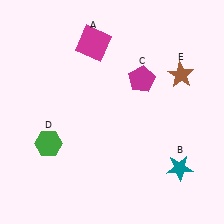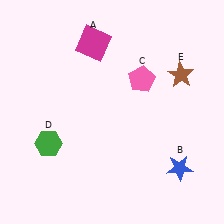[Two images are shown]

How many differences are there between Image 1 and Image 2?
There are 2 differences between the two images.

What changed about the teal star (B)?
In Image 1, B is teal. In Image 2, it changed to blue.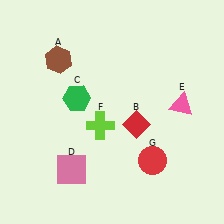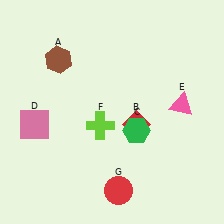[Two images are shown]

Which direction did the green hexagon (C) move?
The green hexagon (C) moved right.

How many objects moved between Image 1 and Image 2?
3 objects moved between the two images.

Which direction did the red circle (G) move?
The red circle (G) moved left.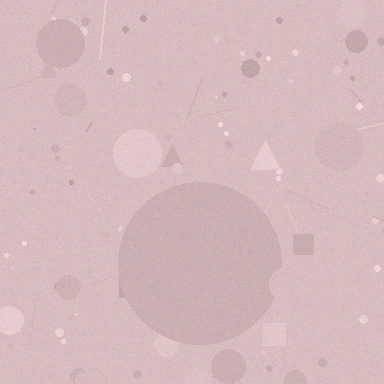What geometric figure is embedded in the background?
A circle is embedded in the background.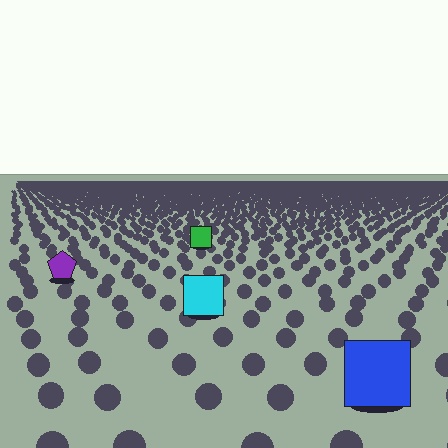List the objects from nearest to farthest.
From nearest to farthest: the blue square, the cyan square, the purple pentagon, the green square.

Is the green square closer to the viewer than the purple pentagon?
No. The purple pentagon is closer — you can tell from the texture gradient: the ground texture is coarser near it.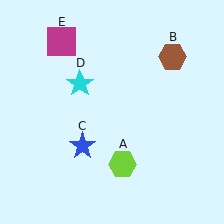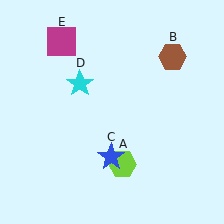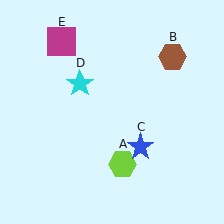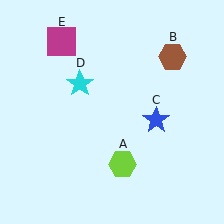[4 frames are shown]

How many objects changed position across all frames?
1 object changed position: blue star (object C).